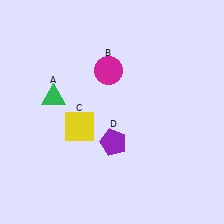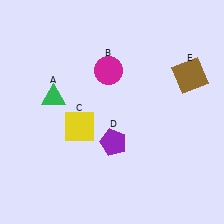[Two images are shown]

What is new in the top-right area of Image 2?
A brown square (E) was added in the top-right area of Image 2.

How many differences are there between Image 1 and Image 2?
There is 1 difference between the two images.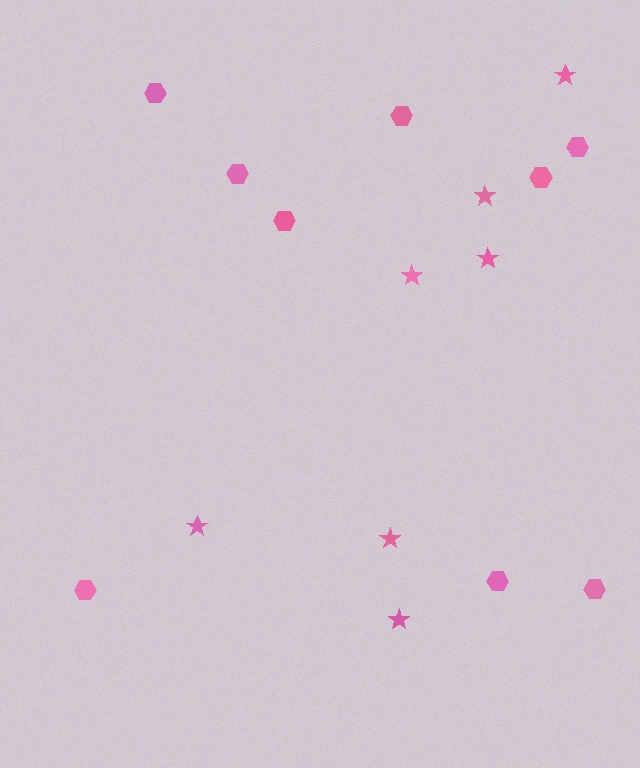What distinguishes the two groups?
There are 2 groups: one group of hexagons (9) and one group of stars (7).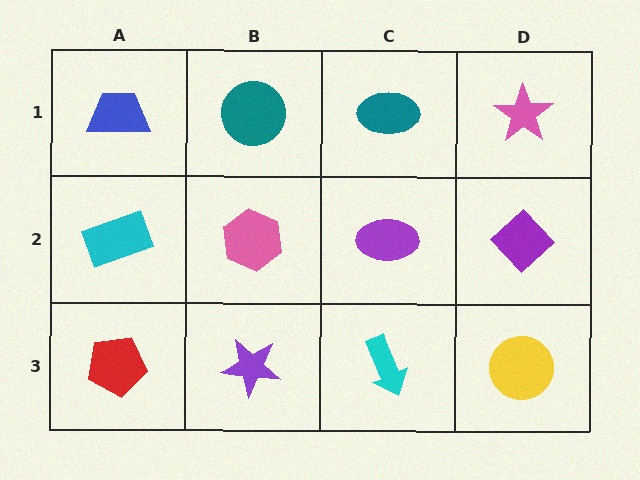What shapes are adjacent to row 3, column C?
A purple ellipse (row 2, column C), a purple star (row 3, column B), a yellow circle (row 3, column D).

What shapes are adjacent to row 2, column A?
A blue trapezoid (row 1, column A), a red pentagon (row 3, column A), a pink hexagon (row 2, column B).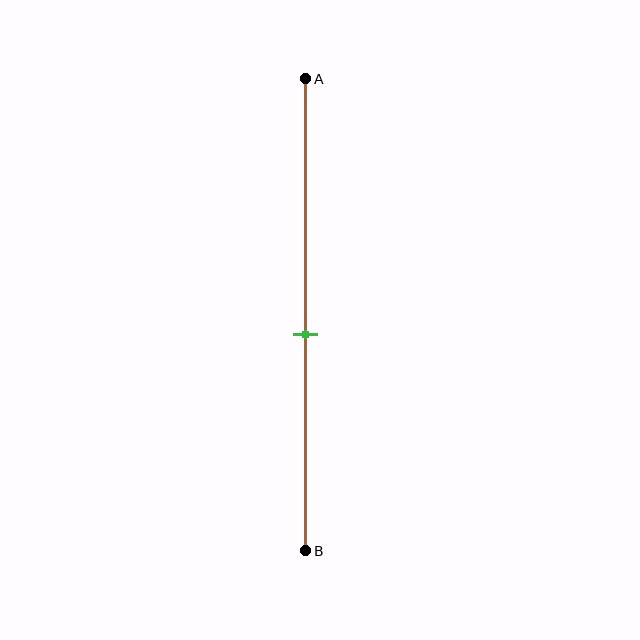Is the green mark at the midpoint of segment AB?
No, the mark is at about 55% from A, not at the 50% midpoint.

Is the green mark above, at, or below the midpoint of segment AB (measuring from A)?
The green mark is below the midpoint of segment AB.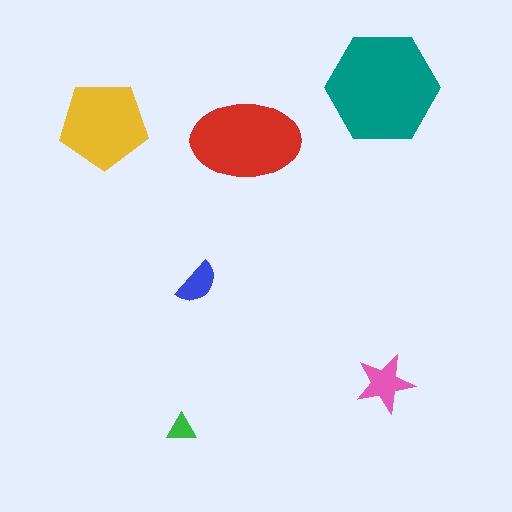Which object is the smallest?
The green triangle.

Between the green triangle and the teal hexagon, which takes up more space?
The teal hexagon.